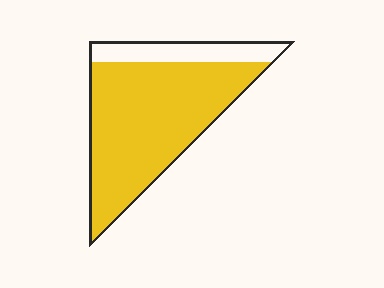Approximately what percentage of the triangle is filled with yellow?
Approximately 80%.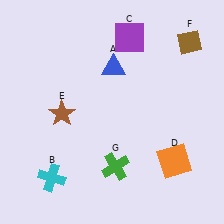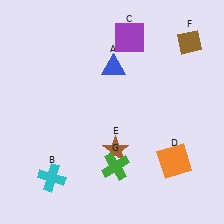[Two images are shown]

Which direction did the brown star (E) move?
The brown star (E) moved right.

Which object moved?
The brown star (E) moved right.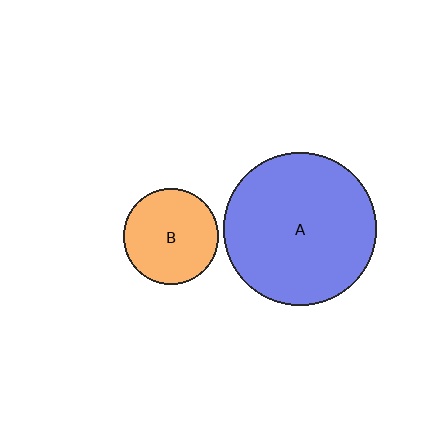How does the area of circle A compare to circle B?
Approximately 2.6 times.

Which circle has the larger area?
Circle A (blue).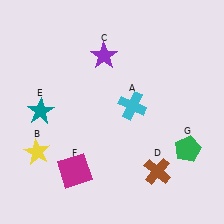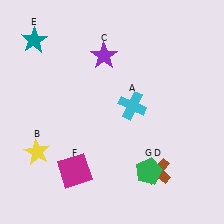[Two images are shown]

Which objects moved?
The objects that moved are: the teal star (E), the green pentagon (G).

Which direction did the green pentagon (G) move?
The green pentagon (G) moved left.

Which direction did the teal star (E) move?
The teal star (E) moved up.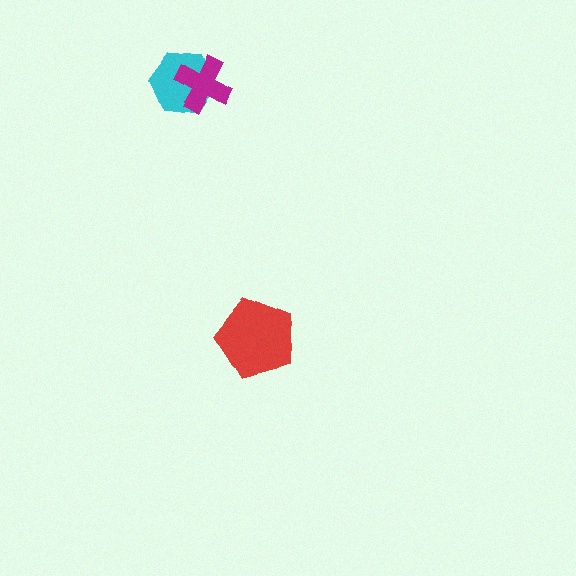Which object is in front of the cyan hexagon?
The magenta cross is in front of the cyan hexagon.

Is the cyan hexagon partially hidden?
Yes, it is partially covered by another shape.